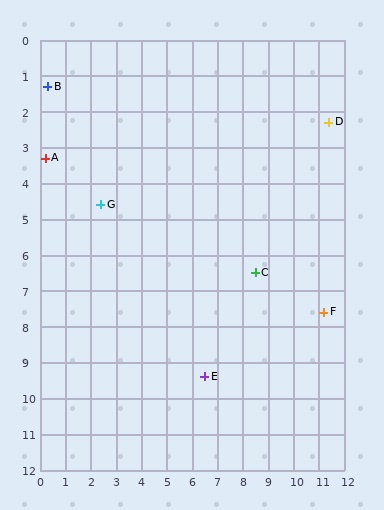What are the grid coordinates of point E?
Point E is at approximately (6.5, 9.4).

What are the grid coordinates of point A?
Point A is at approximately (0.2, 3.3).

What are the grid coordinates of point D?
Point D is at approximately (11.4, 2.3).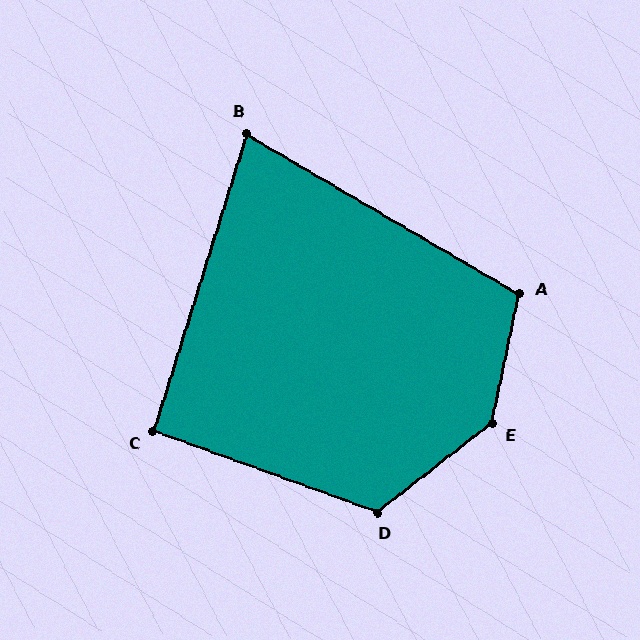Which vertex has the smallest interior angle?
B, at approximately 77 degrees.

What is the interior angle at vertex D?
Approximately 123 degrees (obtuse).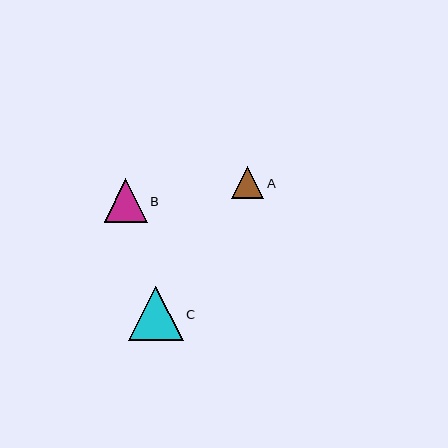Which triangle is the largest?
Triangle C is the largest with a size of approximately 55 pixels.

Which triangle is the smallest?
Triangle A is the smallest with a size of approximately 32 pixels.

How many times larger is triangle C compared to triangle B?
Triangle C is approximately 1.3 times the size of triangle B.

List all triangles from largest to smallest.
From largest to smallest: C, B, A.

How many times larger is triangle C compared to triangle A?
Triangle C is approximately 1.7 times the size of triangle A.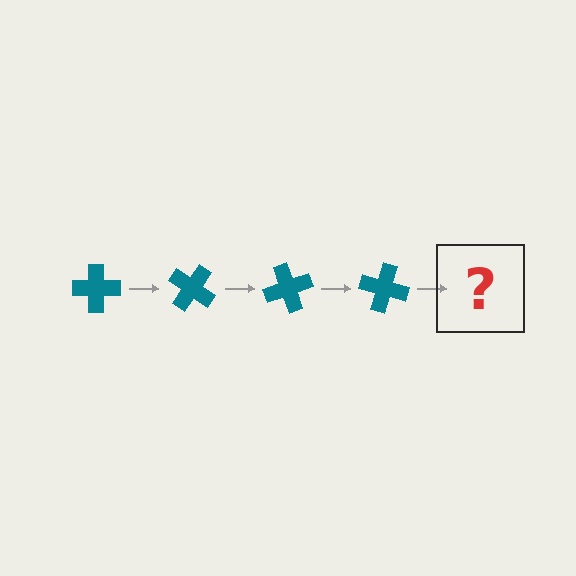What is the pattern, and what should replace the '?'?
The pattern is that the cross rotates 35 degrees each step. The '?' should be a teal cross rotated 140 degrees.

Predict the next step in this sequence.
The next step is a teal cross rotated 140 degrees.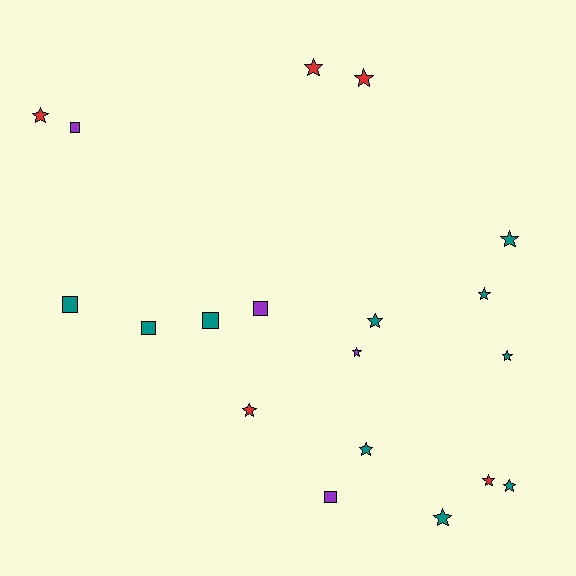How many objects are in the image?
There are 19 objects.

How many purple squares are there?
There are 3 purple squares.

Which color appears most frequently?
Teal, with 10 objects.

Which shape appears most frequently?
Star, with 13 objects.